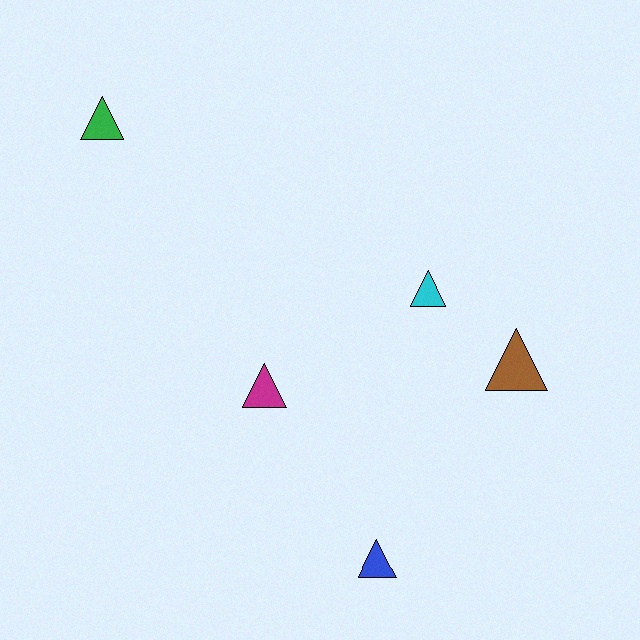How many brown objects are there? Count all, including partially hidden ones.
There is 1 brown object.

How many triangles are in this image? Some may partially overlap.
There are 5 triangles.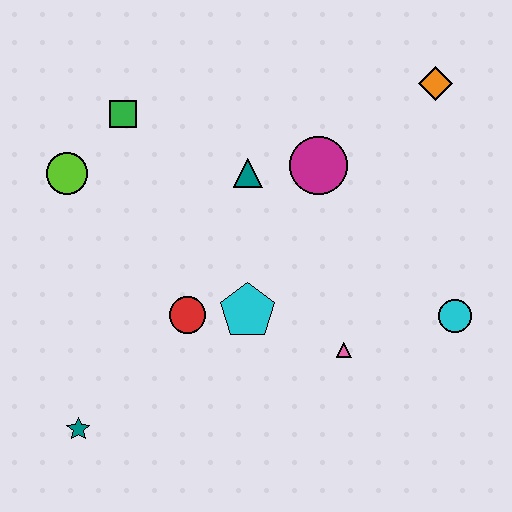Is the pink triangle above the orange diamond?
No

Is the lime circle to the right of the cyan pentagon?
No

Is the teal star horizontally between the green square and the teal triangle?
No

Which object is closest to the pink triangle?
The cyan pentagon is closest to the pink triangle.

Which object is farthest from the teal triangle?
The teal star is farthest from the teal triangle.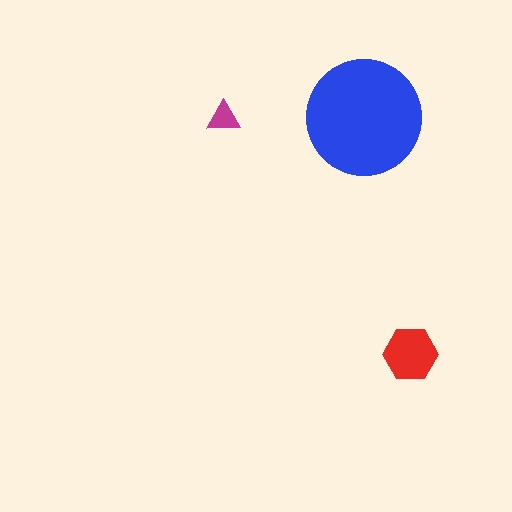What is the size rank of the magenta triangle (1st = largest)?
3rd.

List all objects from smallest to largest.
The magenta triangle, the red hexagon, the blue circle.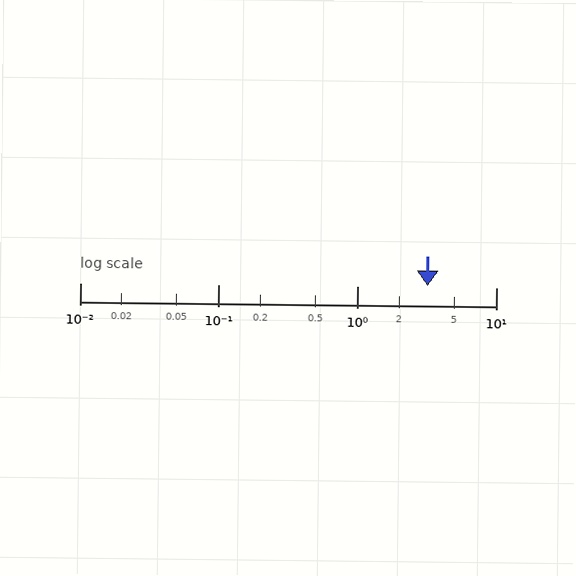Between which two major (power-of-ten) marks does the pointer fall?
The pointer is between 1 and 10.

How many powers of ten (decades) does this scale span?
The scale spans 3 decades, from 0.01 to 10.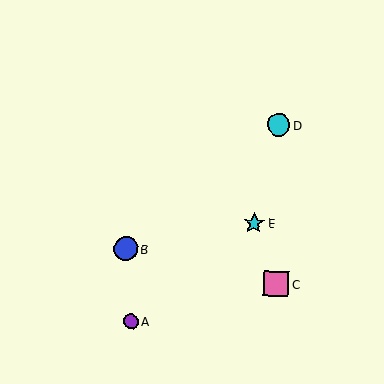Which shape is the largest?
The pink square (labeled C) is the largest.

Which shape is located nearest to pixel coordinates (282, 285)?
The pink square (labeled C) at (276, 283) is nearest to that location.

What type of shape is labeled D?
Shape D is a cyan circle.